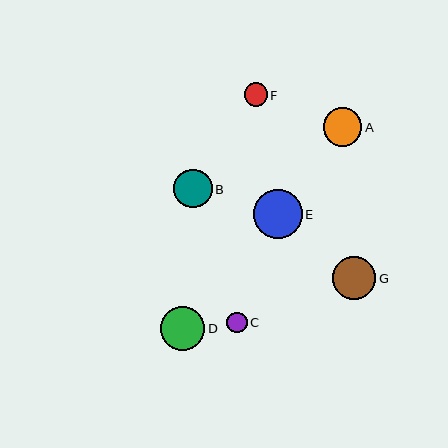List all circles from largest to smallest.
From largest to smallest: E, D, G, B, A, F, C.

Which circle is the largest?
Circle E is the largest with a size of approximately 49 pixels.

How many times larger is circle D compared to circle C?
Circle D is approximately 2.2 times the size of circle C.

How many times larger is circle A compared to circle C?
Circle A is approximately 1.9 times the size of circle C.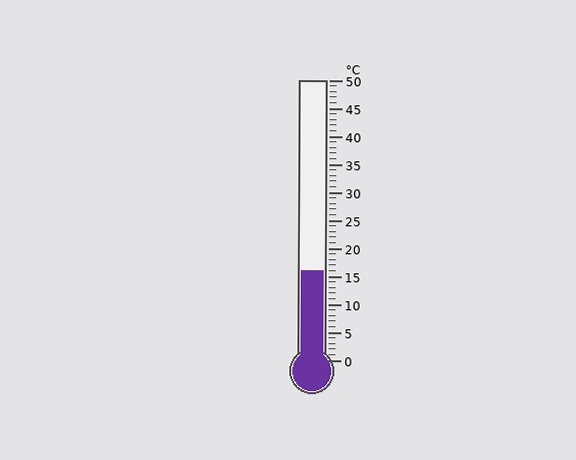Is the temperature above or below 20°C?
The temperature is below 20°C.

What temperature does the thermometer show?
The thermometer shows approximately 16°C.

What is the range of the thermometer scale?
The thermometer scale ranges from 0°C to 50°C.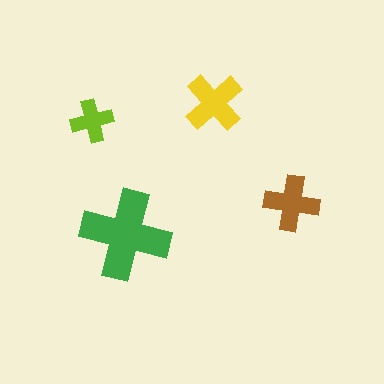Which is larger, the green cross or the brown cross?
The green one.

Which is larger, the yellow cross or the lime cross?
The yellow one.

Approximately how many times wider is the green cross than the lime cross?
About 2 times wider.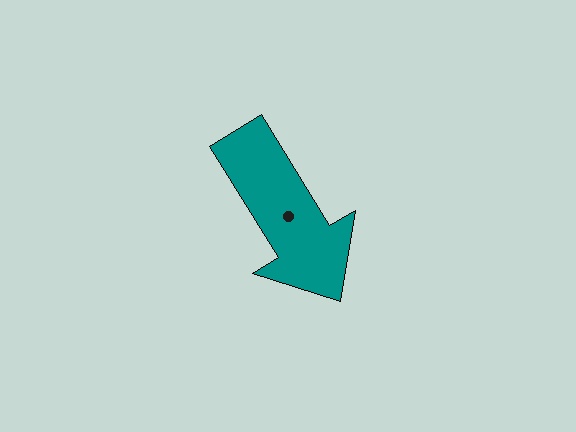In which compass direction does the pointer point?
Southeast.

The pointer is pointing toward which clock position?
Roughly 5 o'clock.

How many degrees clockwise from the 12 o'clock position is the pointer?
Approximately 148 degrees.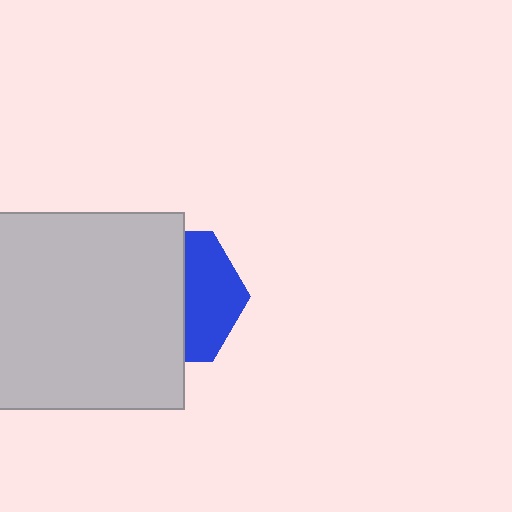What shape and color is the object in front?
The object in front is a light gray square.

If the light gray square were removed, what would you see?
You would see the complete blue hexagon.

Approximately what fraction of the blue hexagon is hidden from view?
Roughly 59% of the blue hexagon is hidden behind the light gray square.